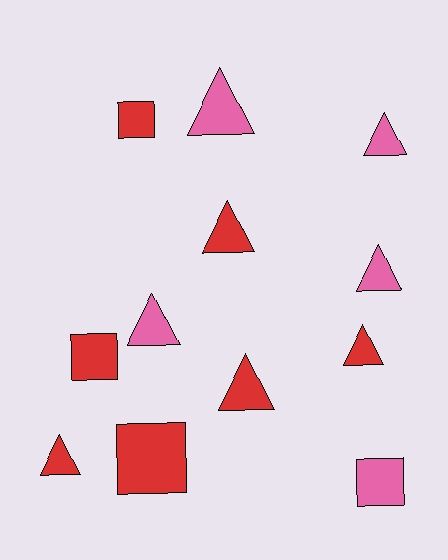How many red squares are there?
There are 3 red squares.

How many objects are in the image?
There are 12 objects.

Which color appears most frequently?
Red, with 7 objects.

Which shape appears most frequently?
Triangle, with 8 objects.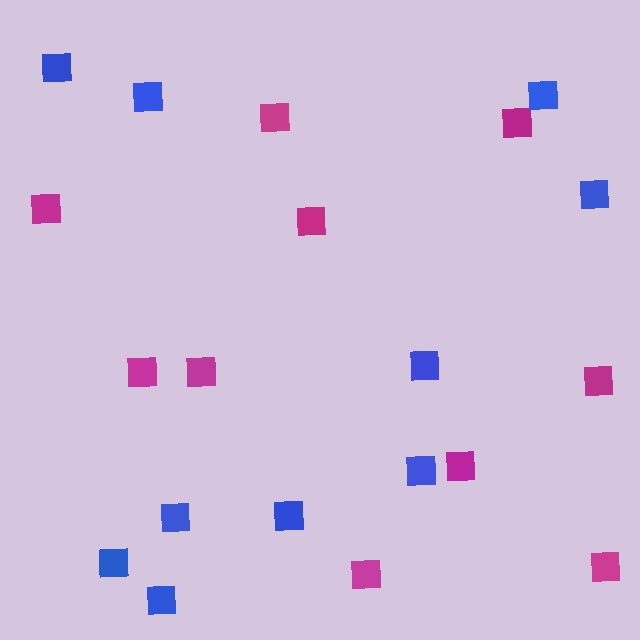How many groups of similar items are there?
There are 2 groups: one group of magenta squares (10) and one group of blue squares (10).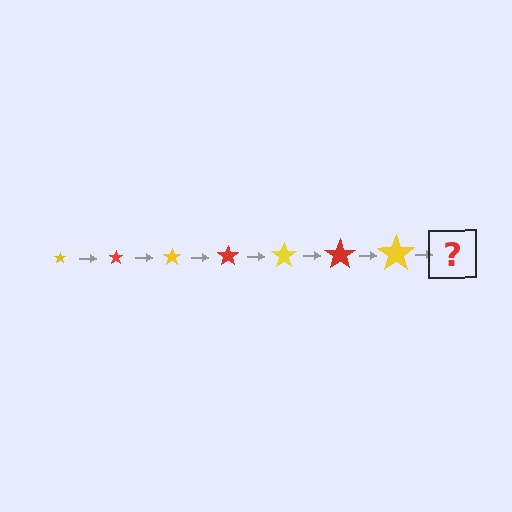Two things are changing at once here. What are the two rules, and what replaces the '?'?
The two rules are that the star grows larger each step and the color cycles through yellow and red. The '?' should be a red star, larger than the previous one.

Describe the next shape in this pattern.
It should be a red star, larger than the previous one.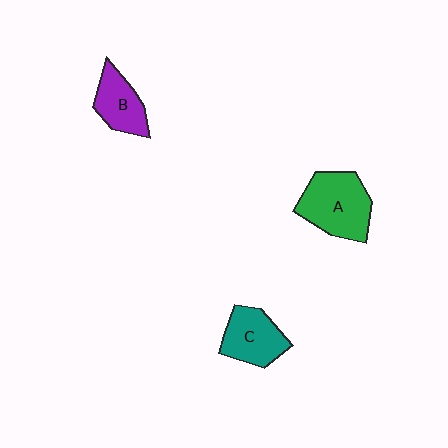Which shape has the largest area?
Shape A (green).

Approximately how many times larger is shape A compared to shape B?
Approximately 1.6 times.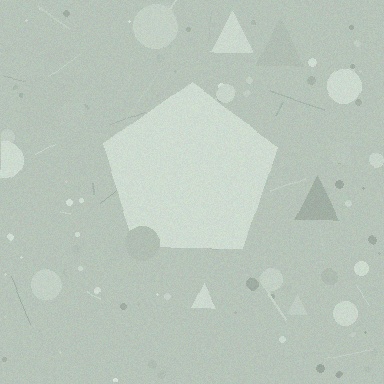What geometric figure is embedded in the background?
A pentagon is embedded in the background.